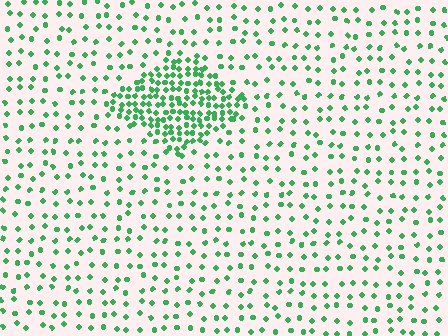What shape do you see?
I see a diamond.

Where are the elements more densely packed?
The elements are more densely packed inside the diamond boundary.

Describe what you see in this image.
The image contains small green elements arranged at two different densities. A diamond-shaped region is visible where the elements are more densely packed than the surrounding area.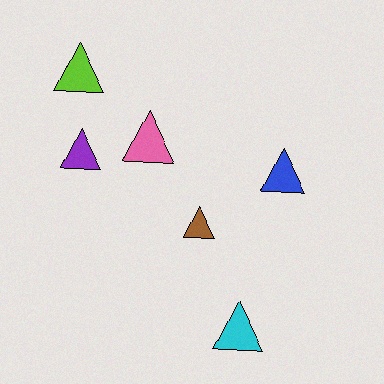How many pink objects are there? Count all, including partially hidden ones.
There is 1 pink object.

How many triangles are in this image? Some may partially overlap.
There are 6 triangles.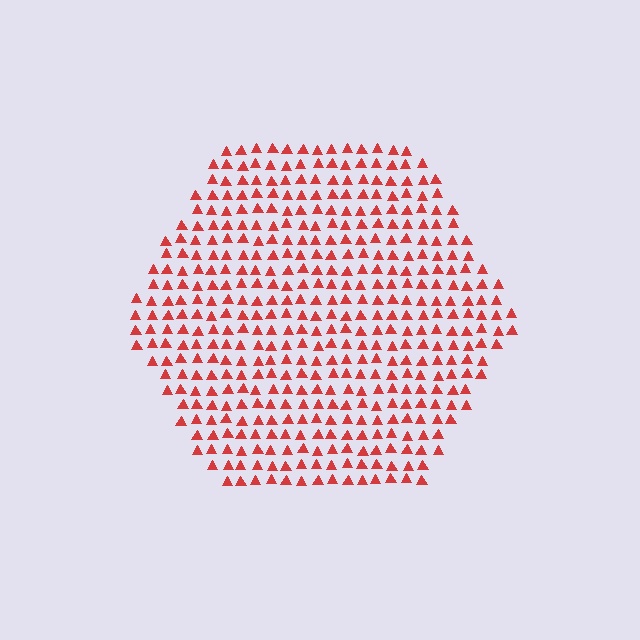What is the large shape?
The large shape is a hexagon.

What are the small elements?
The small elements are triangles.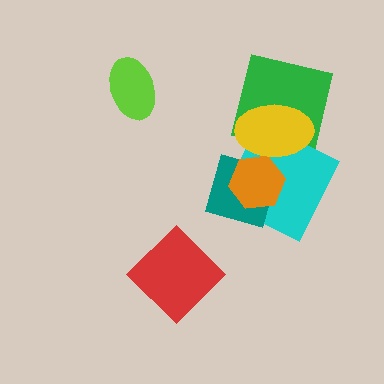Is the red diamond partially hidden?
No, no other shape covers it.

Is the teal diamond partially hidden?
Yes, it is partially covered by another shape.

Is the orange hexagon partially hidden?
Yes, it is partially covered by another shape.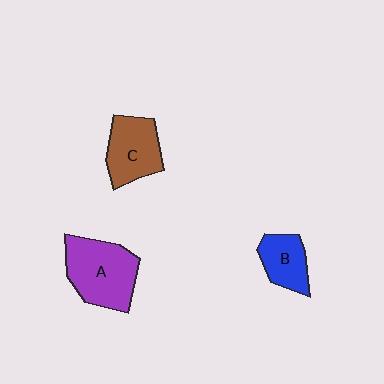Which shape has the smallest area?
Shape B (blue).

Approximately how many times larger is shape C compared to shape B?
Approximately 1.3 times.